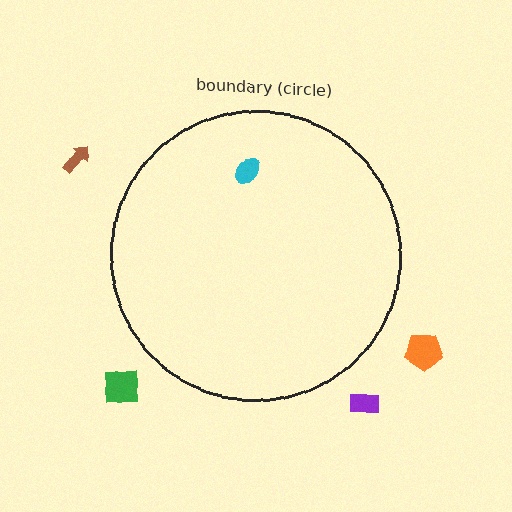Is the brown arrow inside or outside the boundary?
Outside.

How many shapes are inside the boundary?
1 inside, 4 outside.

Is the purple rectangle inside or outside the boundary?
Outside.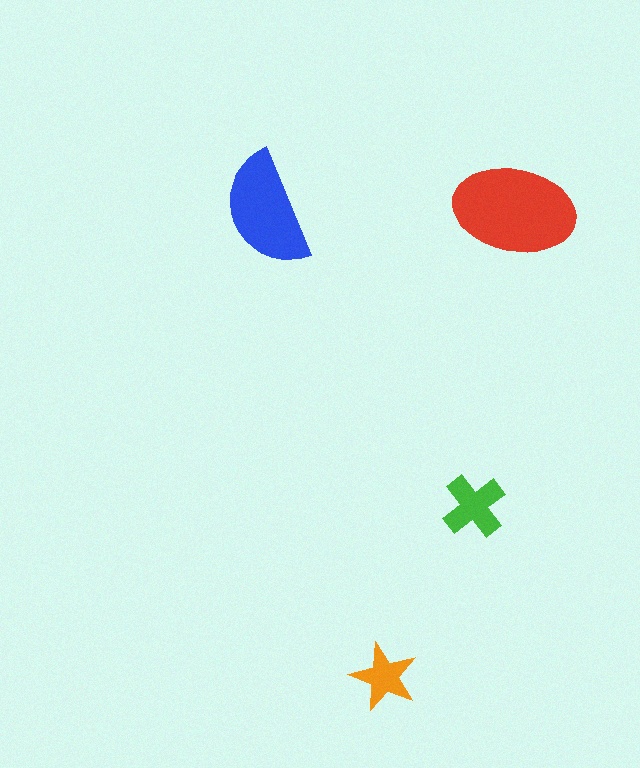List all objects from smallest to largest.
The orange star, the green cross, the blue semicircle, the red ellipse.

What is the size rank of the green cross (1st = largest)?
3rd.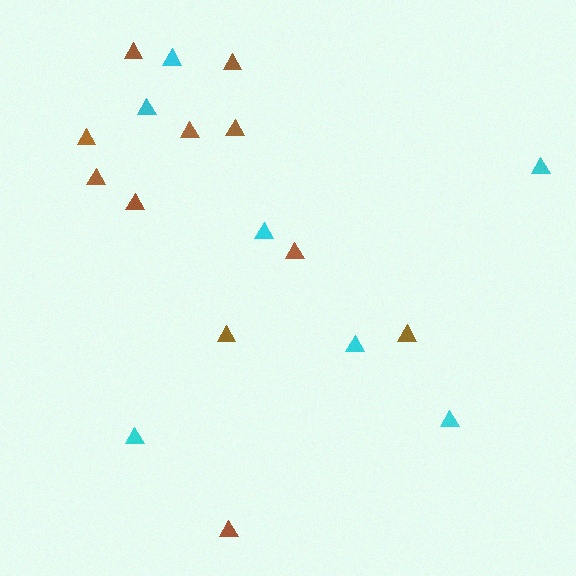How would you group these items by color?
There are 2 groups: one group of brown triangles (11) and one group of cyan triangles (7).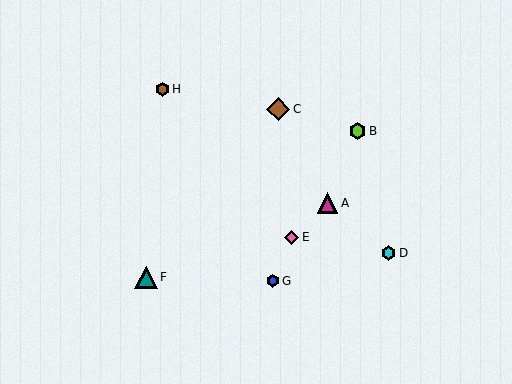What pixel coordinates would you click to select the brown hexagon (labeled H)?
Click at (162, 89) to select the brown hexagon H.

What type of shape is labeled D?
Shape D is a cyan hexagon.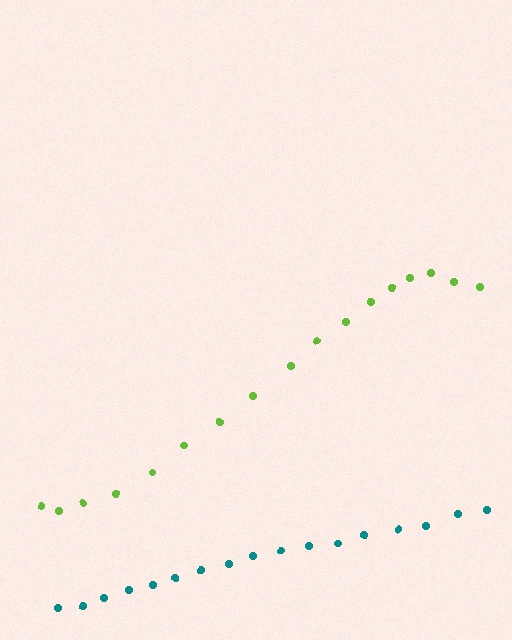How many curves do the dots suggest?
There are 2 distinct paths.